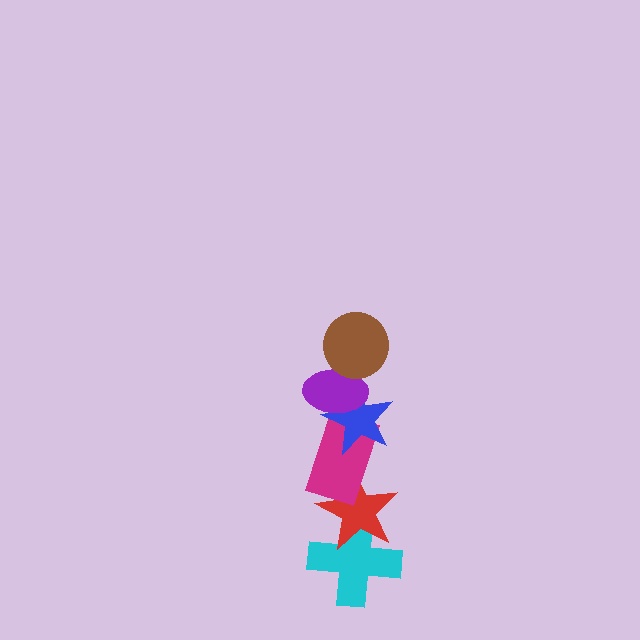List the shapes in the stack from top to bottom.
From top to bottom: the brown circle, the purple ellipse, the blue star, the magenta rectangle, the red star, the cyan cross.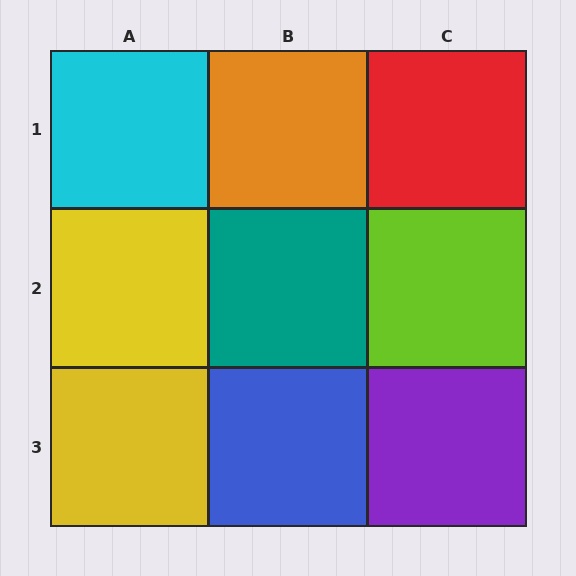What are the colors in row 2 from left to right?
Yellow, teal, lime.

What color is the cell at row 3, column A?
Yellow.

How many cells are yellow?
2 cells are yellow.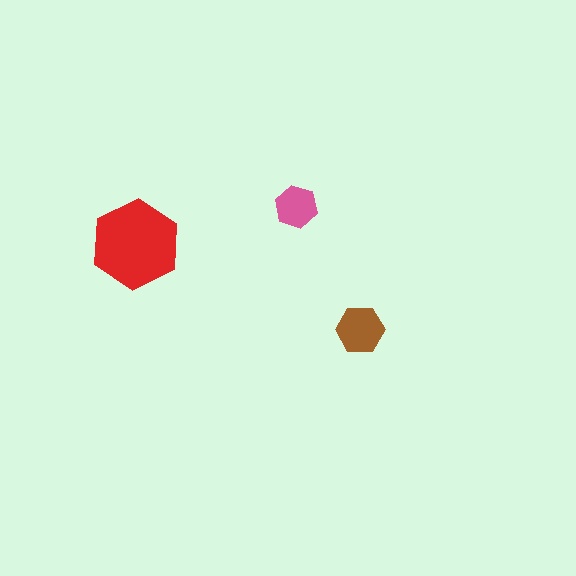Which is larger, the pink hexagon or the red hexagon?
The red one.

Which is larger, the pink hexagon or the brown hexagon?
The brown one.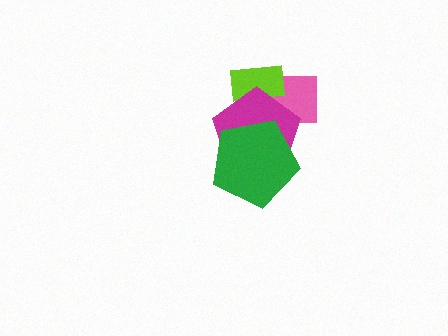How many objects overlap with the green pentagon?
2 objects overlap with the green pentagon.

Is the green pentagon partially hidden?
No, no other shape covers it.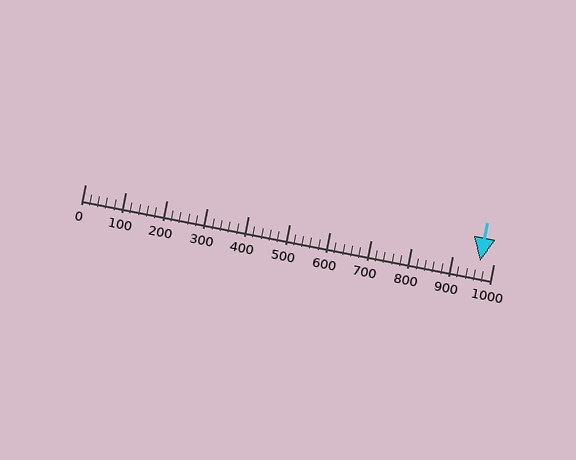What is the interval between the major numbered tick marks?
The major tick marks are spaced 100 units apart.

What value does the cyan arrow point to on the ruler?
The cyan arrow points to approximately 967.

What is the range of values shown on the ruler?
The ruler shows values from 0 to 1000.